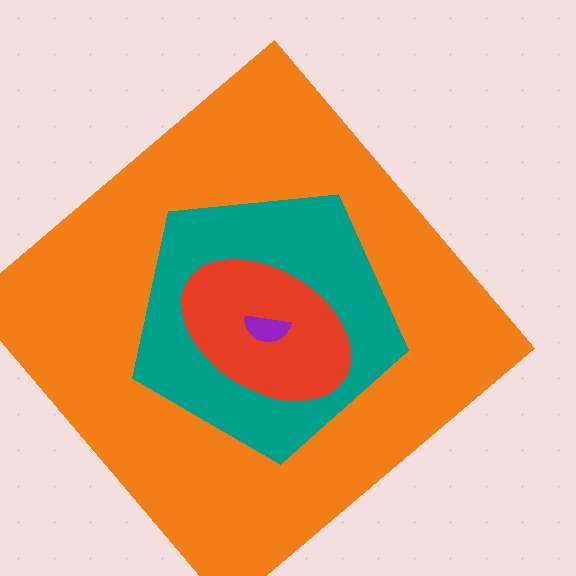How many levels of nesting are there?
4.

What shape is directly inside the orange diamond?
The teal pentagon.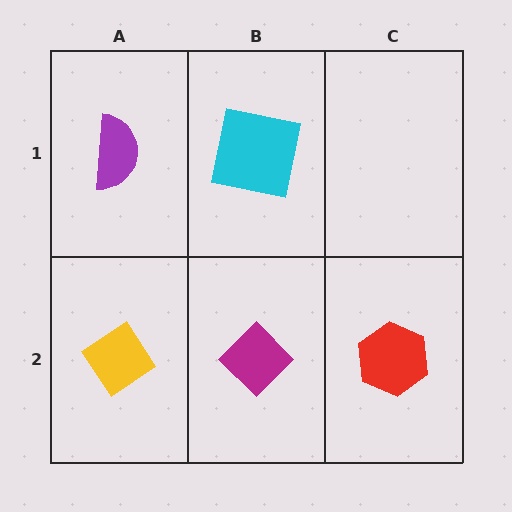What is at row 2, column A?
A yellow diamond.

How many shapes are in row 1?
2 shapes.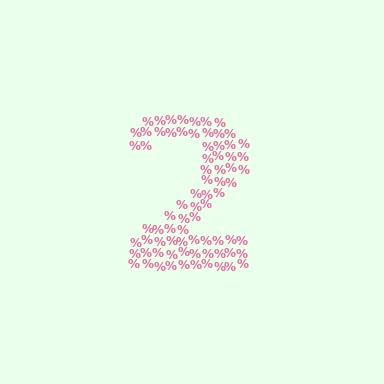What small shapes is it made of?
It is made of small percent signs.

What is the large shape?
The large shape is the digit 2.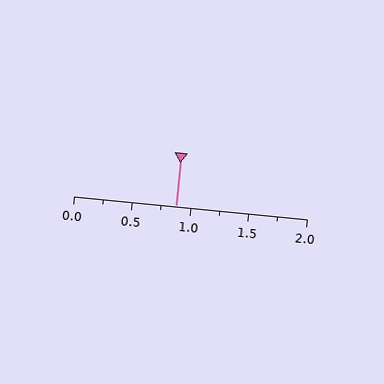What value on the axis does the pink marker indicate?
The marker indicates approximately 0.88.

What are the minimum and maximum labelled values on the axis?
The axis runs from 0.0 to 2.0.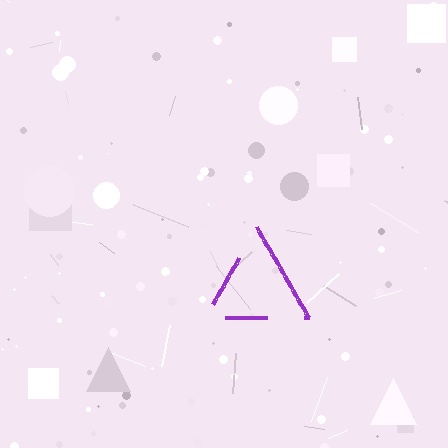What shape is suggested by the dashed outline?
The dashed outline suggests a triangle.